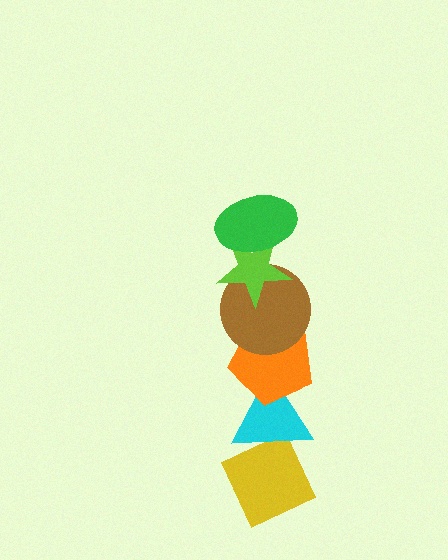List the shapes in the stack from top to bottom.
From top to bottom: the green ellipse, the lime star, the brown circle, the orange pentagon, the cyan triangle, the yellow diamond.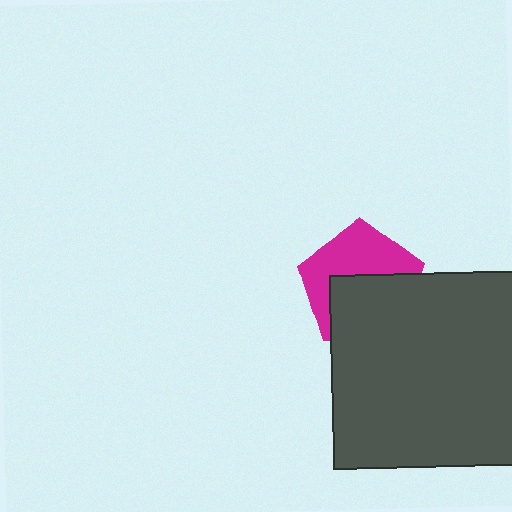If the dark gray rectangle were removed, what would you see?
You would see the complete magenta pentagon.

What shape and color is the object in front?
The object in front is a dark gray rectangle.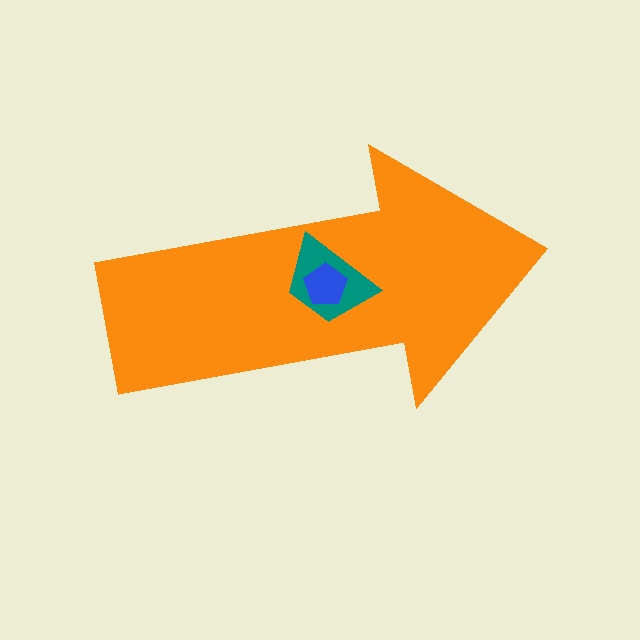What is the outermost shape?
The orange arrow.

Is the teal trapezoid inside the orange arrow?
Yes.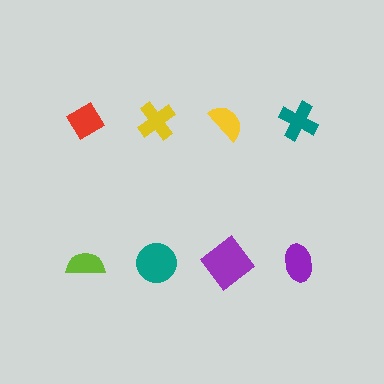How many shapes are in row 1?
4 shapes.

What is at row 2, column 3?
A purple diamond.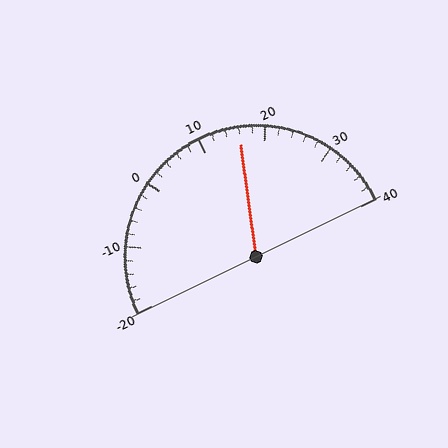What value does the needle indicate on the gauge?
The needle indicates approximately 16.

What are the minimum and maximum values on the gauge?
The gauge ranges from -20 to 40.